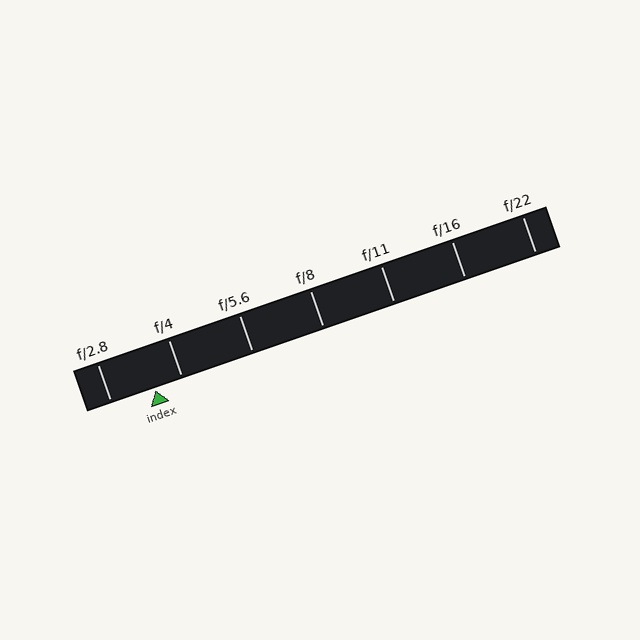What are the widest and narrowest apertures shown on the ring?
The widest aperture shown is f/2.8 and the narrowest is f/22.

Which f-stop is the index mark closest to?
The index mark is closest to f/4.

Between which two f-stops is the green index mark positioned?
The index mark is between f/2.8 and f/4.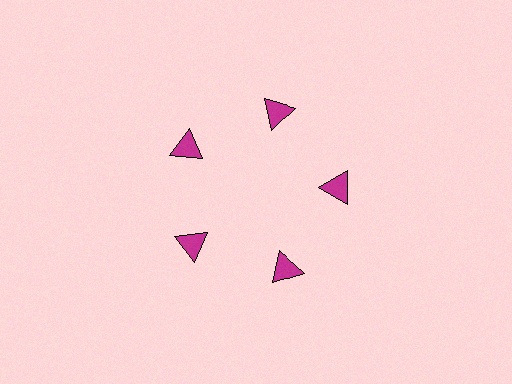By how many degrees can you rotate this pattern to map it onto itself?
The pattern maps onto itself every 72 degrees of rotation.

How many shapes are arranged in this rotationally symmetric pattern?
There are 5 shapes, arranged in 5 groups of 1.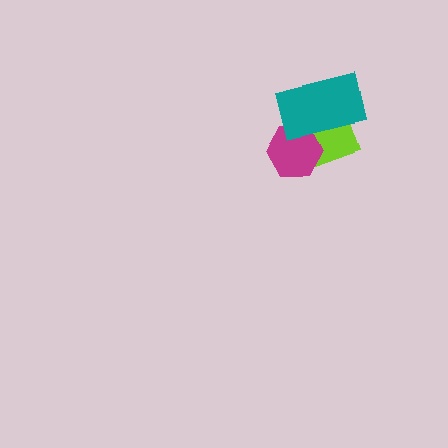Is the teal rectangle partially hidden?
No, no other shape covers it.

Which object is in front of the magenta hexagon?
The teal rectangle is in front of the magenta hexagon.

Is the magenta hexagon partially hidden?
Yes, it is partially covered by another shape.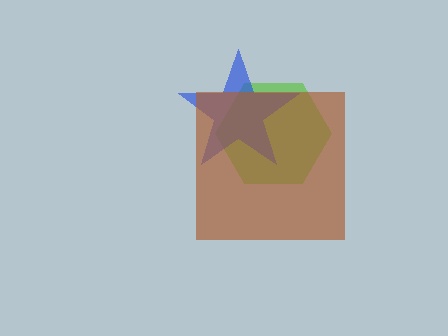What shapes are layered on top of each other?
The layered shapes are: a lime hexagon, a blue star, a brown square.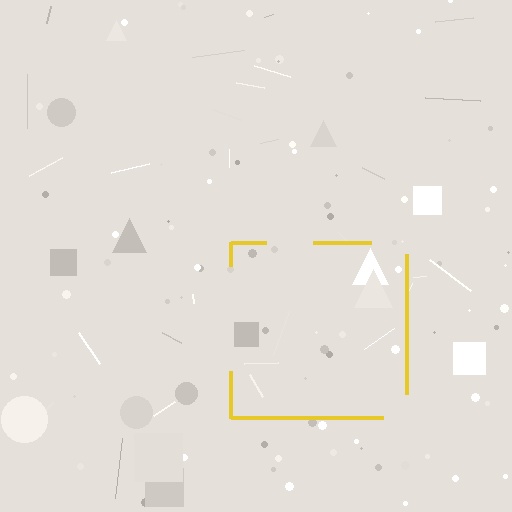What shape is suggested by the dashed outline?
The dashed outline suggests a square.